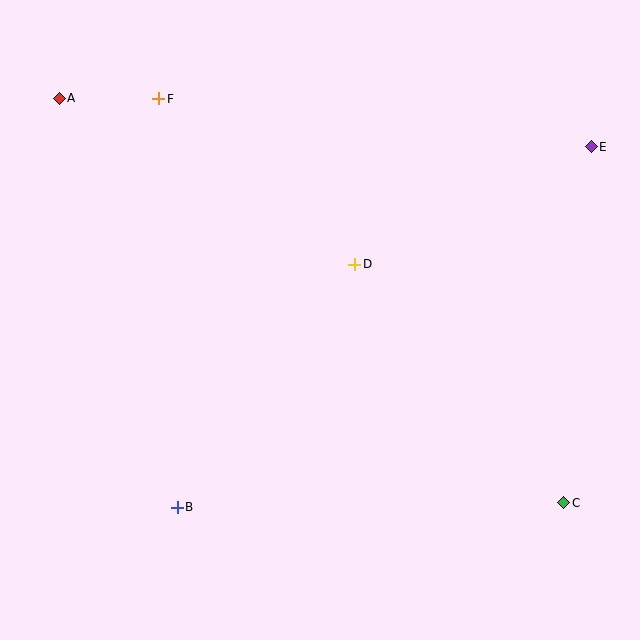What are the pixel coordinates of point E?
Point E is at (591, 147).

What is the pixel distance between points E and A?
The distance between E and A is 534 pixels.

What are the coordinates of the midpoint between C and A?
The midpoint between C and A is at (311, 301).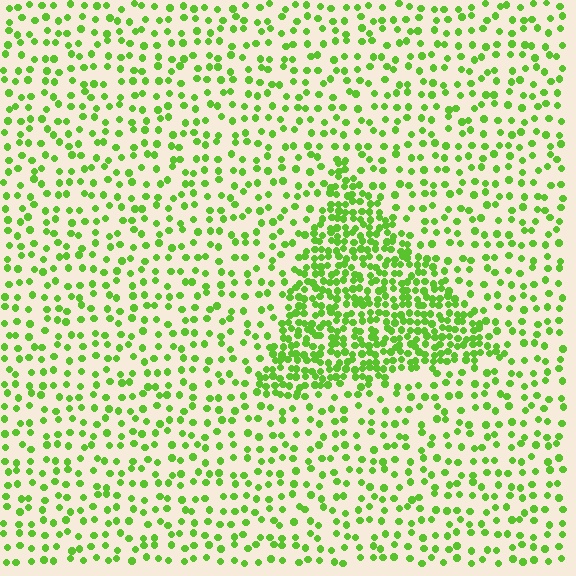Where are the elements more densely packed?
The elements are more densely packed inside the triangle boundary.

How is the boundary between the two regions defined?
The boundary is defined by a change in element density (approximately 2.5x ratio). All elements are the same color, size, and shape.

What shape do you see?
I see a triangle.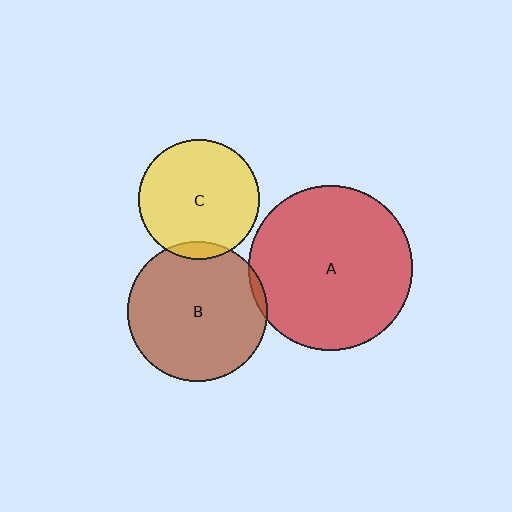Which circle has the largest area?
Circle A (red).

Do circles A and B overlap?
Yes.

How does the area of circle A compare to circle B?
Approximately 1.4 times.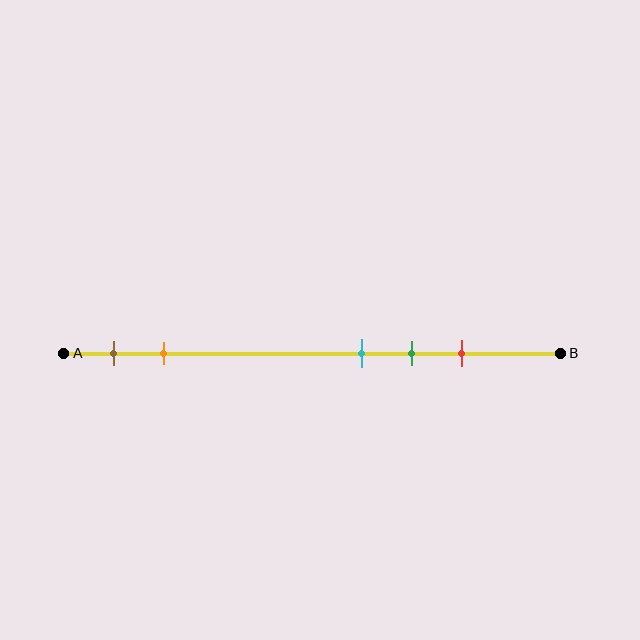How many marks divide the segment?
There are 5 marks dividing the segment.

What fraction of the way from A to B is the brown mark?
The brown mark is approximately 10% (0.1) of the way from A to B.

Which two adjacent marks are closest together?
The cyan and green marks are the closest adjacent pair.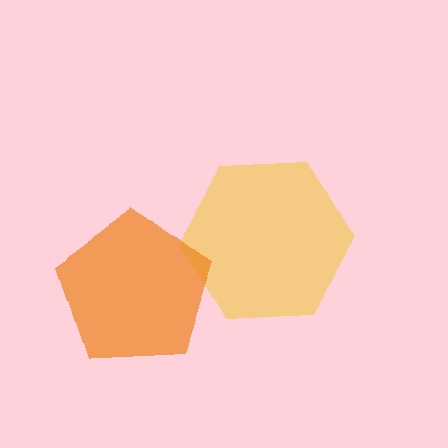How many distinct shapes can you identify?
There are 2 distinct shapes: a yellow hexagon, an orange pentagon.